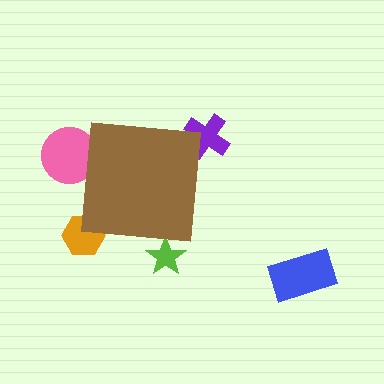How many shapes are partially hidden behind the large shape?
4 shapes are partially hidden.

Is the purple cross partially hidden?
Yes, the purple cross is partially hidden behind the brown square.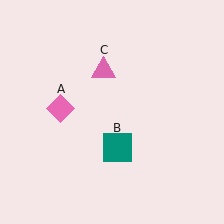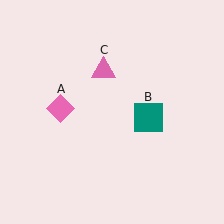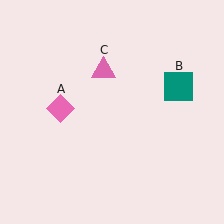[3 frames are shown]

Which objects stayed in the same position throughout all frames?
Pink diamond (object A) and pink triangle (object C) remained stationary.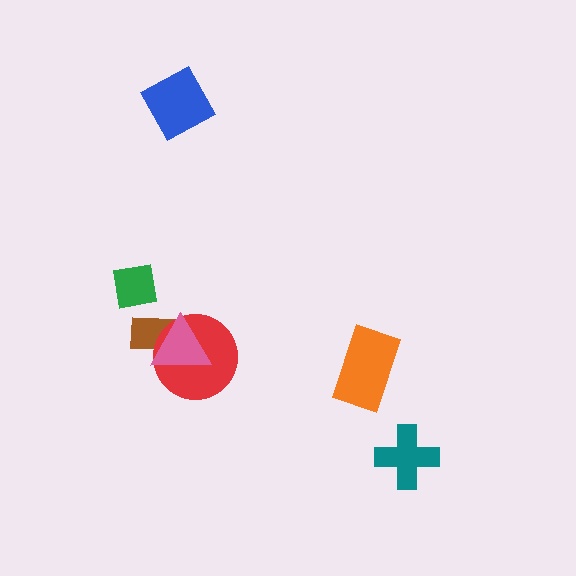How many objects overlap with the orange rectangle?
0 objects overlap with the orange rectangle.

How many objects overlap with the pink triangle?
2 objects overlap with the pink triangle.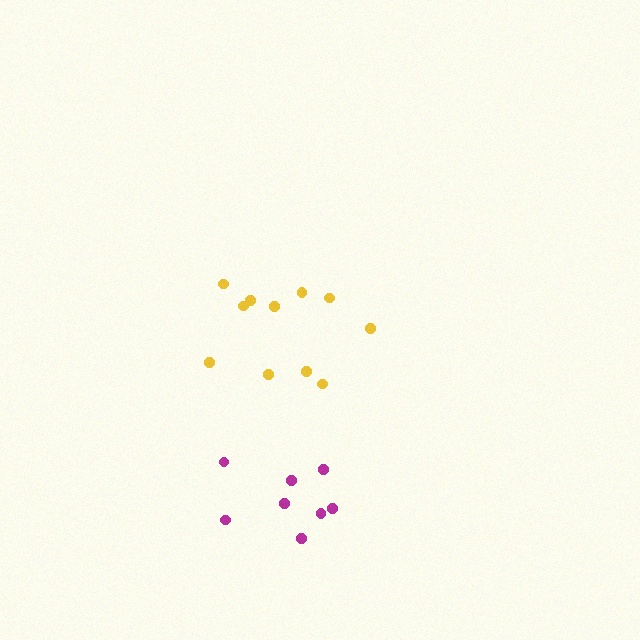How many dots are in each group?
Group 1: 11 dots, Group 2: 8 dots (19 total).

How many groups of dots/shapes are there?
There are 2 groups.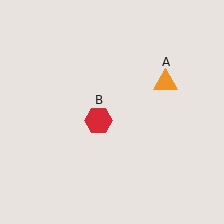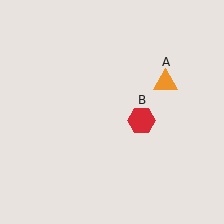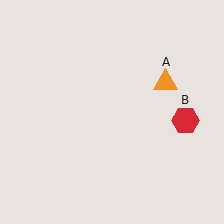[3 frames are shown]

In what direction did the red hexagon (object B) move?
The red hexagon (object B) moved right.